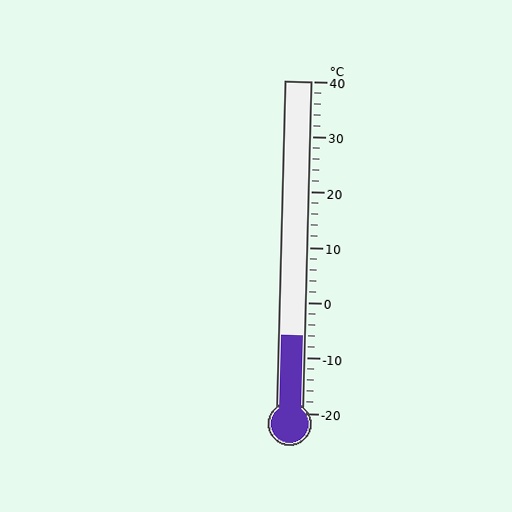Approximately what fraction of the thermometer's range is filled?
The thermometer is filled to approximately 25% of its range.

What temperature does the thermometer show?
The thermometer shows approximately -6°C.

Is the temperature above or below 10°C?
The temperature is below 10°C.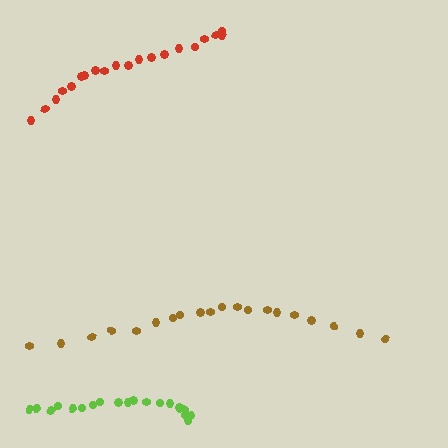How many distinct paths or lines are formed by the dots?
There are 3 distinct paths.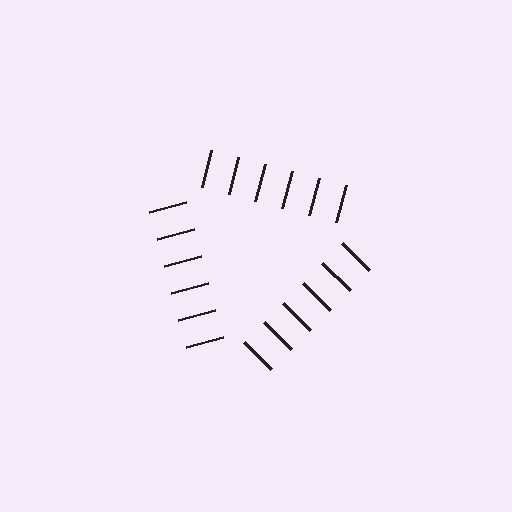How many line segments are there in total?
18 — 6 along each of the 3 edges.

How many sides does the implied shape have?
3 sides — the line-ends trace a triangle.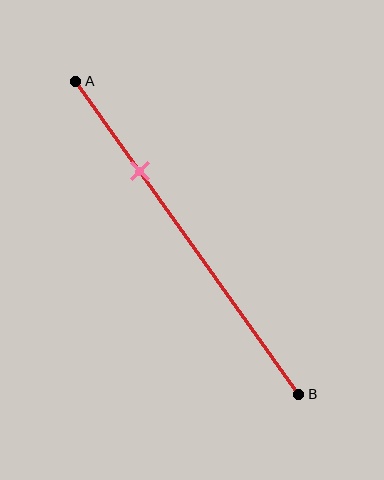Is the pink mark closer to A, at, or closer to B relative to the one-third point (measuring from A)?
The pink mark is closer to point A than the one-third point of segment AB.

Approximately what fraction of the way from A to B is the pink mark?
The pink mark is approximately 30% of the way from A to B.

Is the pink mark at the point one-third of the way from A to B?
No, the mark is at about 30% from A, not at the 33% one-third point.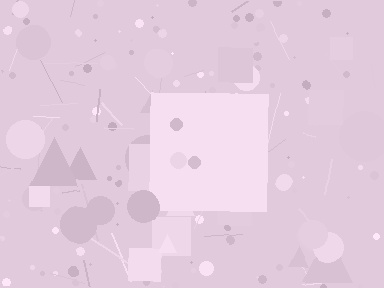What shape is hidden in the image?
A square is hidden in the image.